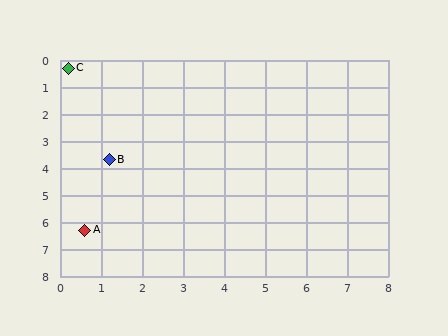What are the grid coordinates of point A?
Point A is at approximately (0.6, 6.3).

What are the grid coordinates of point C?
Point C is at approximately (0.2, 0.3).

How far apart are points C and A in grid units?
Points C and A are about 6.0 grid units apart.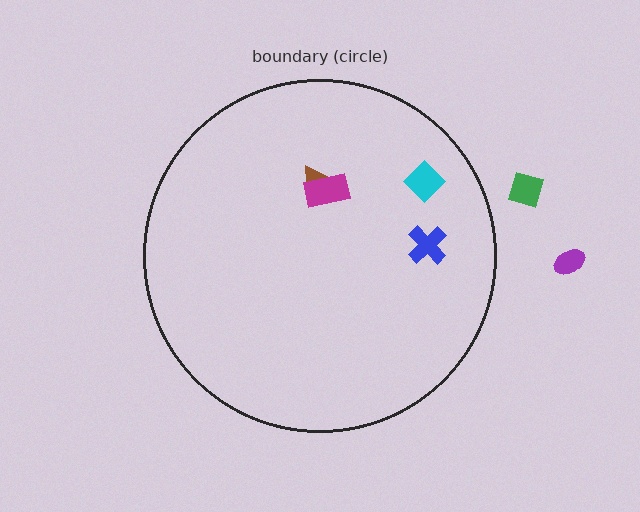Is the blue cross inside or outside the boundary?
Inside.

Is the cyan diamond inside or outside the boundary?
Inside.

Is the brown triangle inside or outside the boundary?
Inside.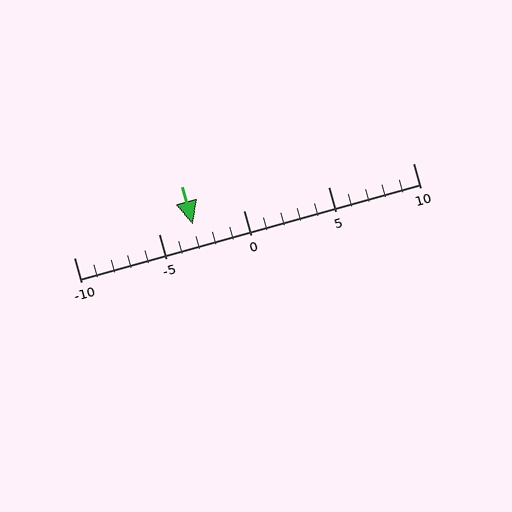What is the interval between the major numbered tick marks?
The major tick marks are spaced 5 units apart.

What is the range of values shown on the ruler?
The ruler shows values from -10 to 10.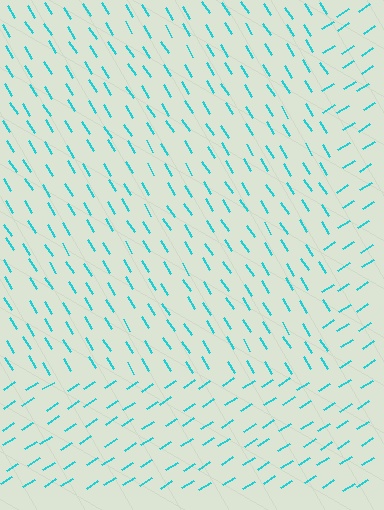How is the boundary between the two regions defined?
The boundary is defined purely by a change in line orientation (approximately 90 degrees difference). All lines are the same color and thickness.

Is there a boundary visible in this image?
Yes, there is a texture boundary formed by a change in line orientation.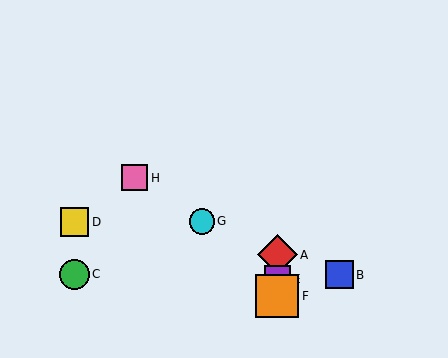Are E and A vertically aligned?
Yes, both are at x≈277.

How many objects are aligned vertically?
3 objects (A, E, F) are aligned vertically.